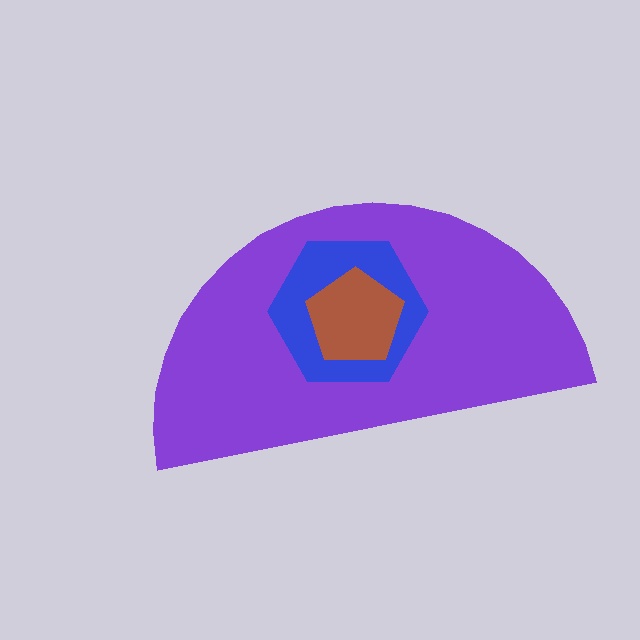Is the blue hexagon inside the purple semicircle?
Yes.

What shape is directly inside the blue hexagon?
The brown pentagon.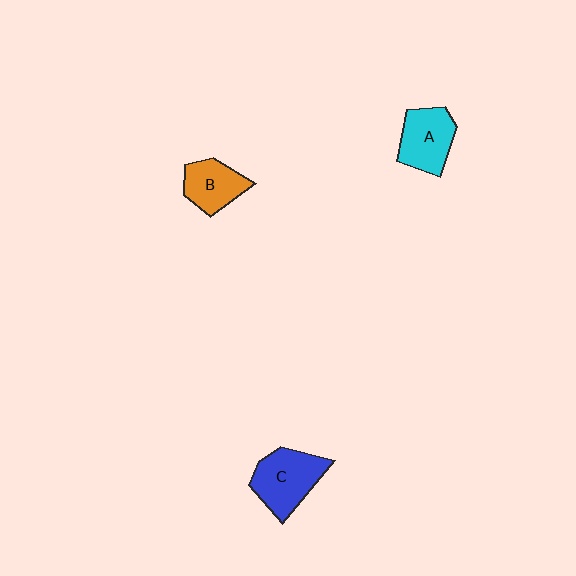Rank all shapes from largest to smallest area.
From largest to smallest: C (blue), A (cyan), B (orange).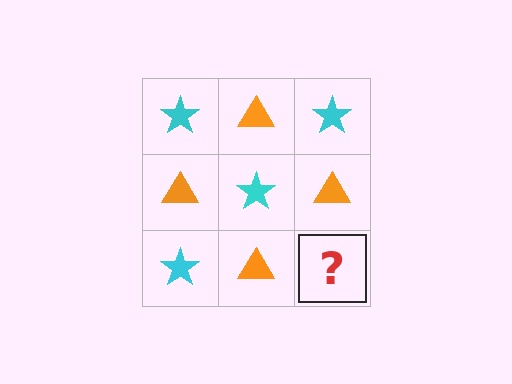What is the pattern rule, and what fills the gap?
The rule is that it alternates cyan star and orange triangle in a checkerboard pattern. The gap should be filled with a cyan star.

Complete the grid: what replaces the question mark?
The question mark should be replaced with a cyan star.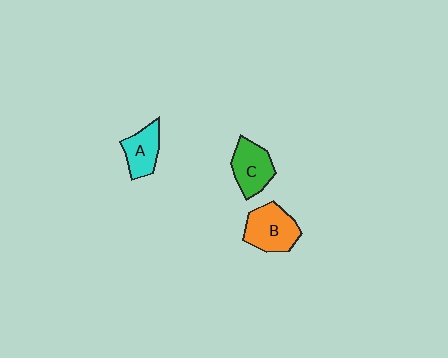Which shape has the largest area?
Shape B (orange).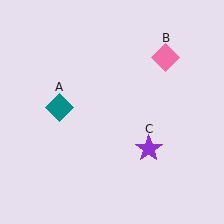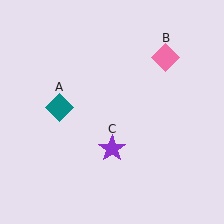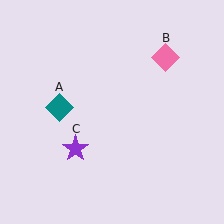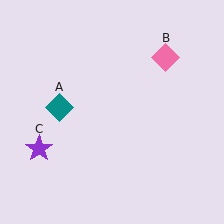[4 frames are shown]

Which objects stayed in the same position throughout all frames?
Teal diamond (object A) and pink diamond (object B) remained stationary.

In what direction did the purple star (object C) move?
The purple star (object C) moved left.